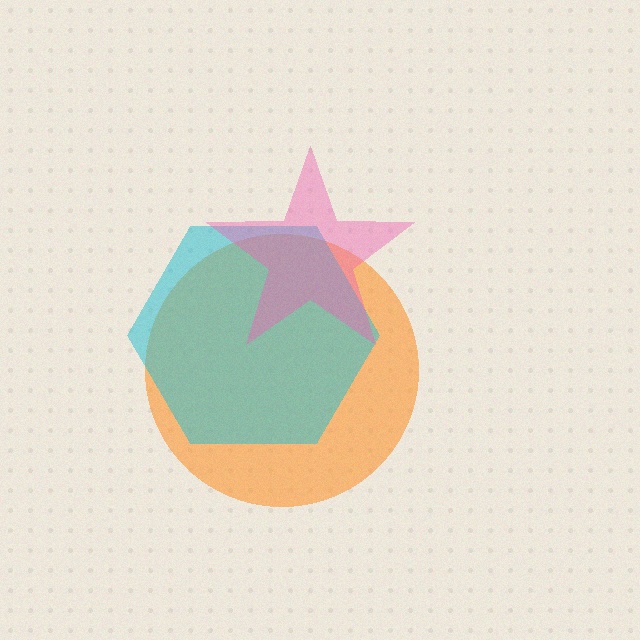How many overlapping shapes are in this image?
There are 3 overlapping shapes in the image.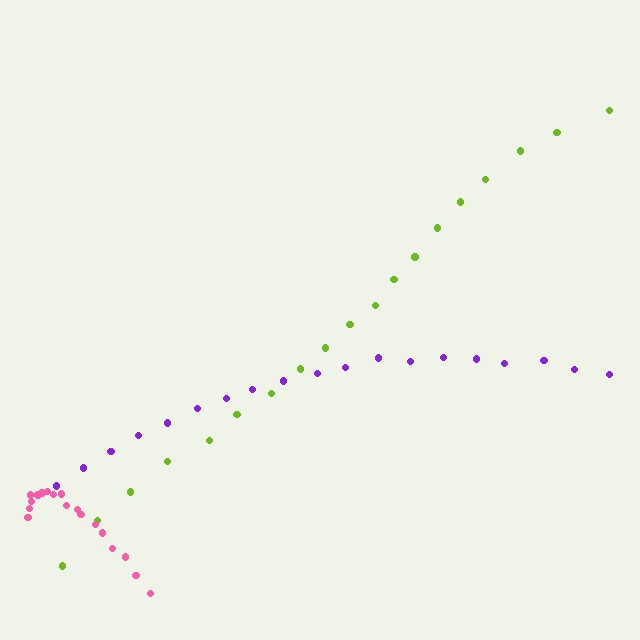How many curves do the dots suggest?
There are 3 distinct paths.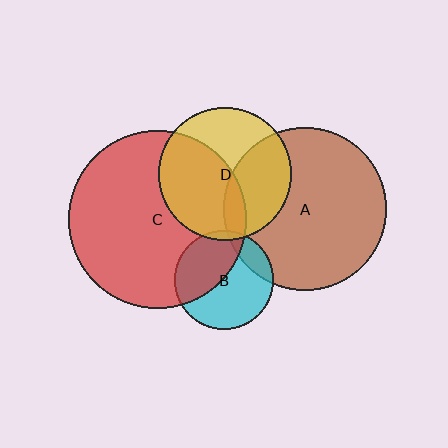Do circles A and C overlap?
Yes.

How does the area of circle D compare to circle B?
Approximately 1.8 times.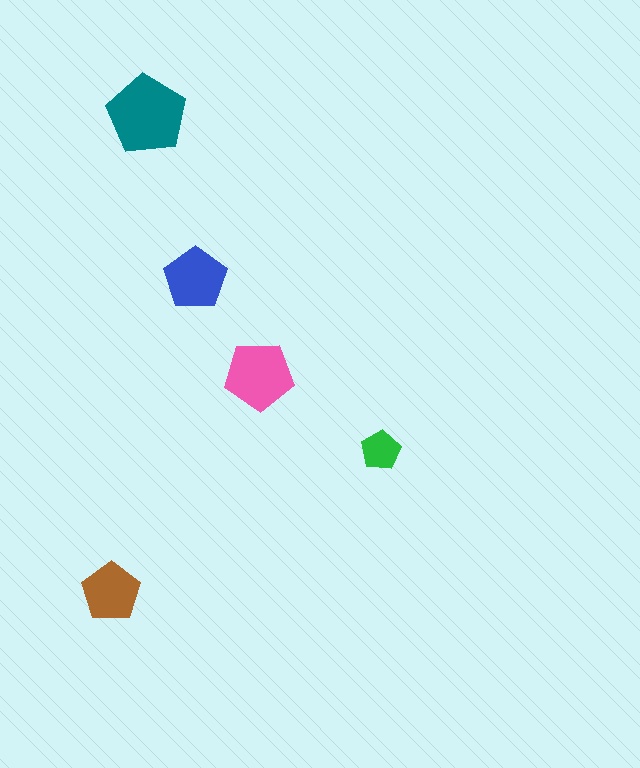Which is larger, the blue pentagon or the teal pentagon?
The teal one.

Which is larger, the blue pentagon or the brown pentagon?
The blue one.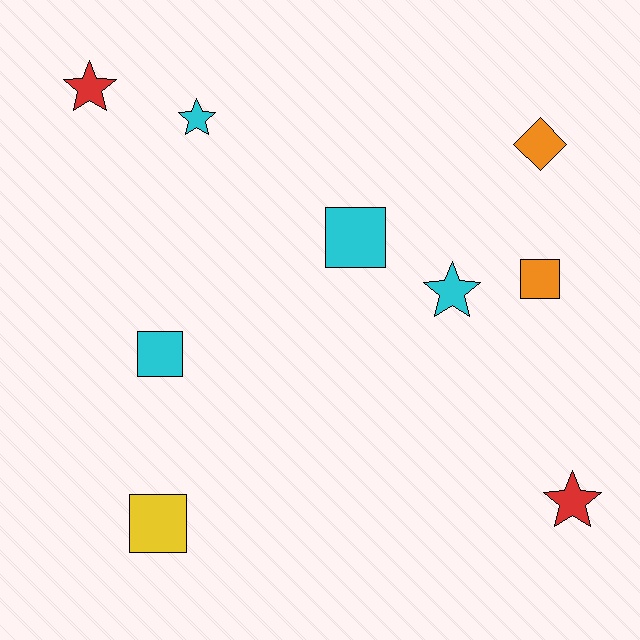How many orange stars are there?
There are no orange stars.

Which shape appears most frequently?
Square, with 4 objects.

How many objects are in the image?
There are 9 objects.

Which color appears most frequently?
Cyan, with 4 objects.